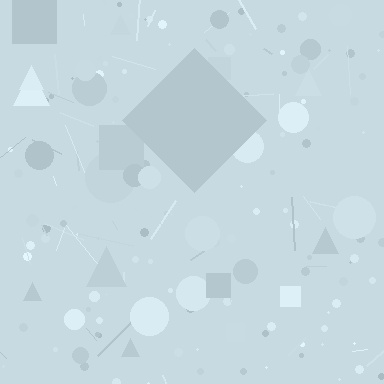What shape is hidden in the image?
A diamond is hidden in the image.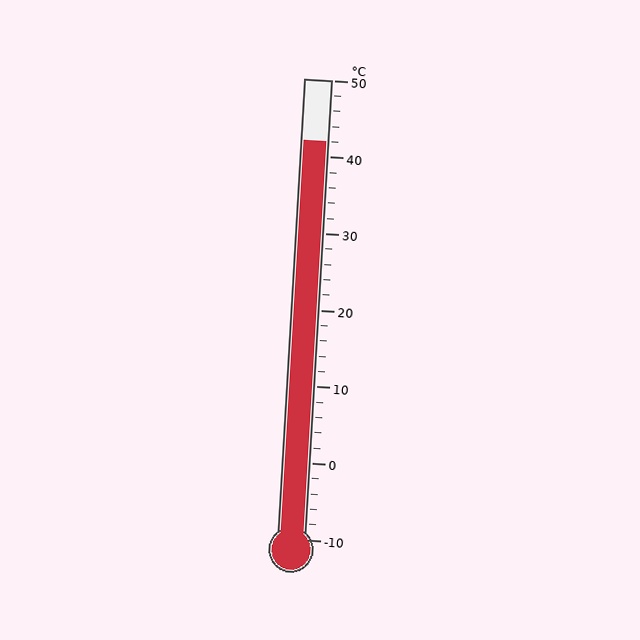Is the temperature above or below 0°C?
The temperature is above 0°C.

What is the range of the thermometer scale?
The thermometer scale ranges from -10°C to 50°C.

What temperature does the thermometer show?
The thermometer shows approximately 42°C.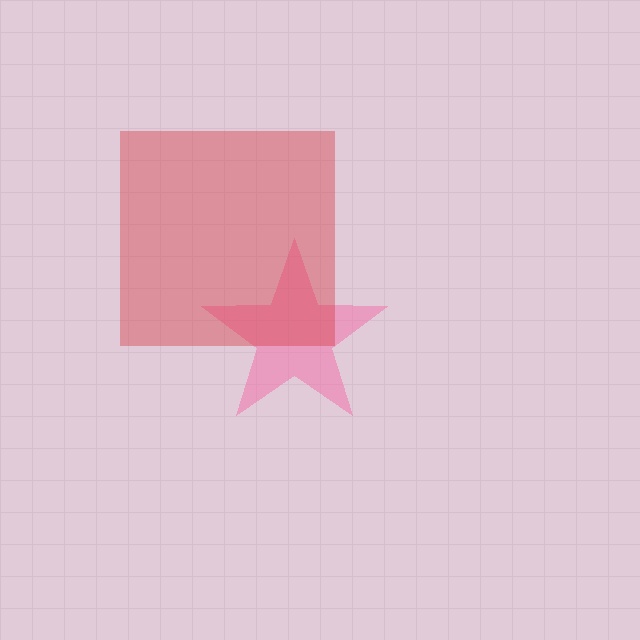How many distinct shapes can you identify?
There are 2 distinct shapes: a pink star, a red square.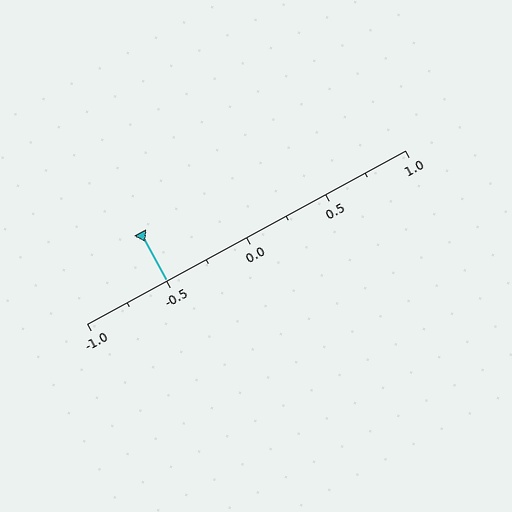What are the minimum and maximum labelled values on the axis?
The axis runs from -1.0 to 1.0.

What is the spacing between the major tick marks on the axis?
The major ticks are spaced 0.5 apart.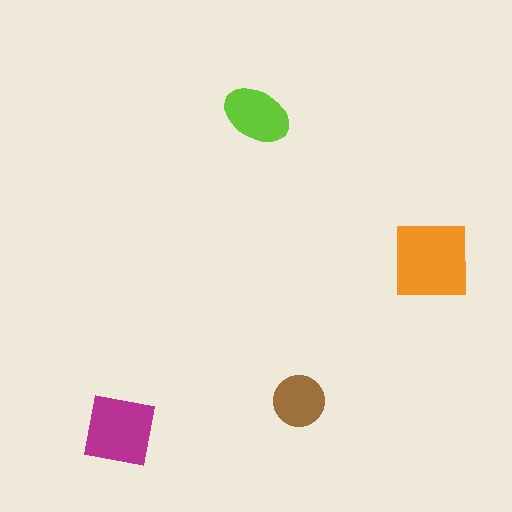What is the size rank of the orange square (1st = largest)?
1st.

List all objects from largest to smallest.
The orange square, the magenta square, the lime ellipse, the brown circle.